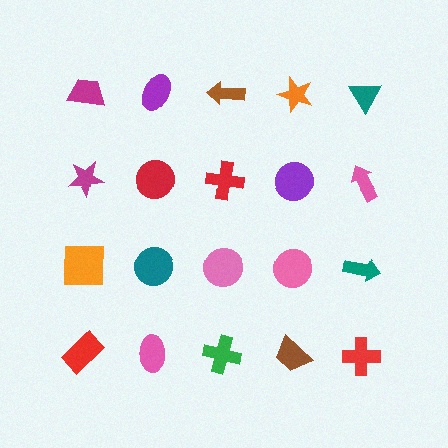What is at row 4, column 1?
A red rectangle.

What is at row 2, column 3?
A red cross.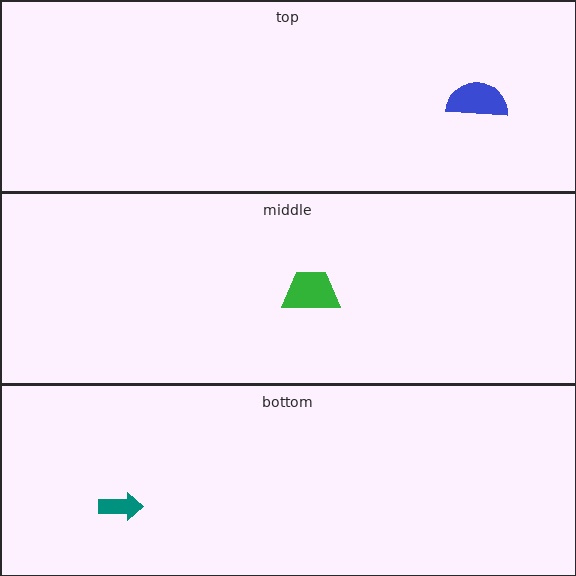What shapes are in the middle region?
The green trapezoid.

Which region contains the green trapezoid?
The middle region.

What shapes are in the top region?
The blue semicircle.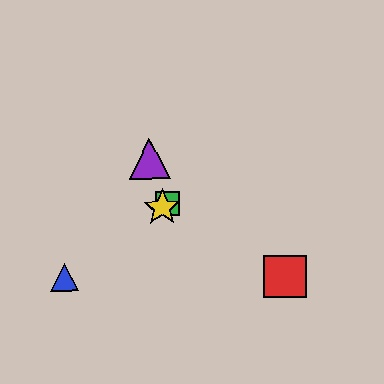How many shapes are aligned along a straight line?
3 shapes (the blue triangle, the green square, the yellow star) are aligned along a straight line.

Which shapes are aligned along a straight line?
The blue triangle, the green square, the yellow star are aligned along a straight line.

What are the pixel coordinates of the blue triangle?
The blue triangle is at (64, 277).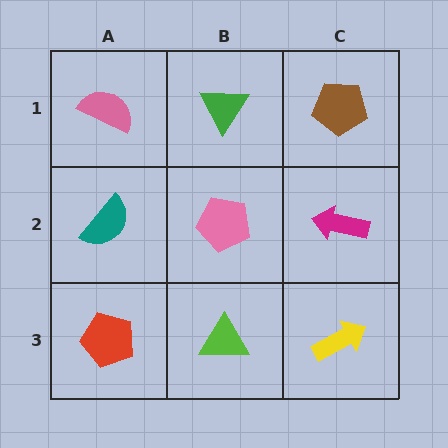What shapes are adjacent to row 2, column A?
A pink semicircle (row 1, column A), a red pentagon (row 3, column A), a pink pentagon (row 2, column B).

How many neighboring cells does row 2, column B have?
4.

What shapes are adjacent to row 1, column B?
A pink pentagon (row 2, column B), a pink semicircle (row 1, column A), a brown pentagon (row 1, column C).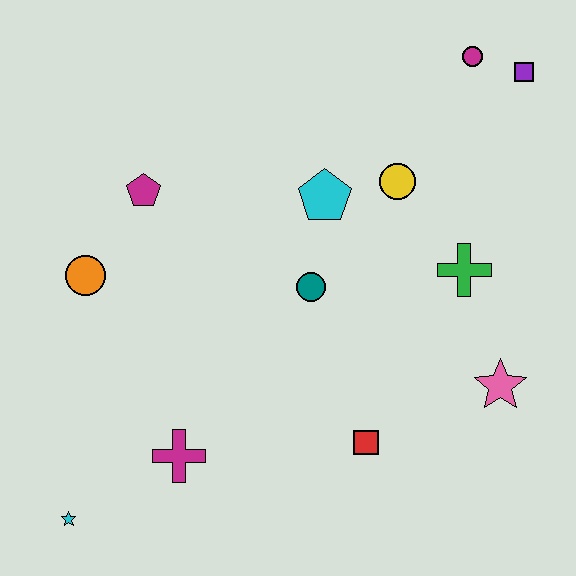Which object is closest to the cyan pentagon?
The yellow circle is closest to the cyan pentagon.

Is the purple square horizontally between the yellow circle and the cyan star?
No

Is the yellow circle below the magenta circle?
Yes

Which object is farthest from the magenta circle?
The cyan star is farthest from the magenta circle.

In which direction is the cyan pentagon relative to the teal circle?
The cyan pentagon is above the teal circle.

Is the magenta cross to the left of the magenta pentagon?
No